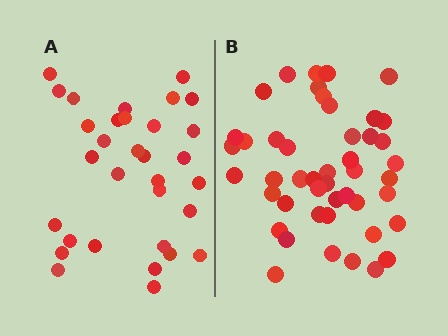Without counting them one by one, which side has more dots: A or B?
Region B (the right region) has more dots.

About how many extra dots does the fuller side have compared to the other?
Region B has approximately 15 more dots than region A.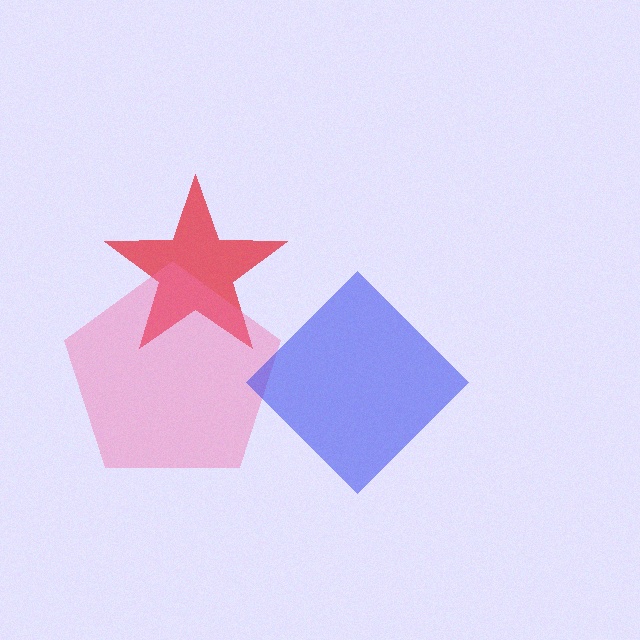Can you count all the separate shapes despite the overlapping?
Yes, there are 3 separate shapes.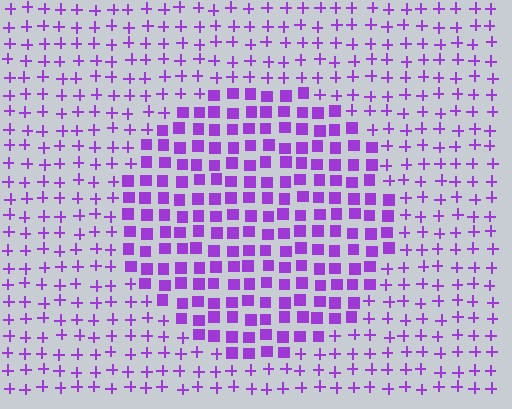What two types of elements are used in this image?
The image uses squares inside the circle region and plus signs outside it.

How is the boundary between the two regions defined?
The boundary is defined by a change in element shape: squares inside vs. plus signs outside. All elements share the same color and spacing.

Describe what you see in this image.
The image is filled with small purple elements arranged in a uniform grid. A circle-shaped region contains squares, while the surrounding area contains plus signs. The boundary is defined purely by the change in element shape.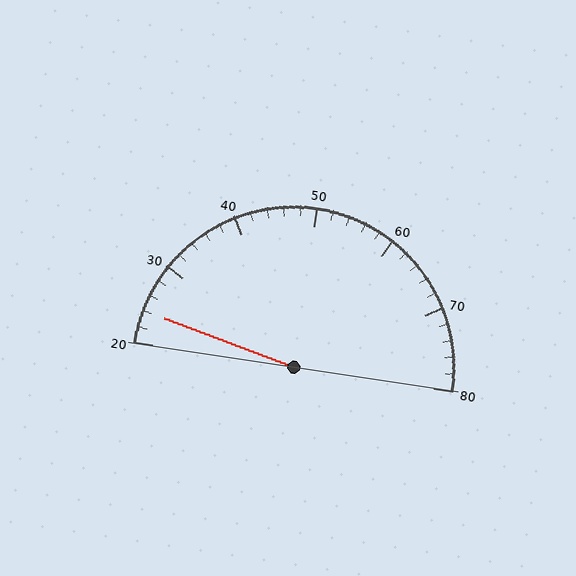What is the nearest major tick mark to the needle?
The nearest major tick mark is 20.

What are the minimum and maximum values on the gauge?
The gauge ranges from 20 to 80.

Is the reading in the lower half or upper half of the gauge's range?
The reading is in the lower half of the range (20 to 80).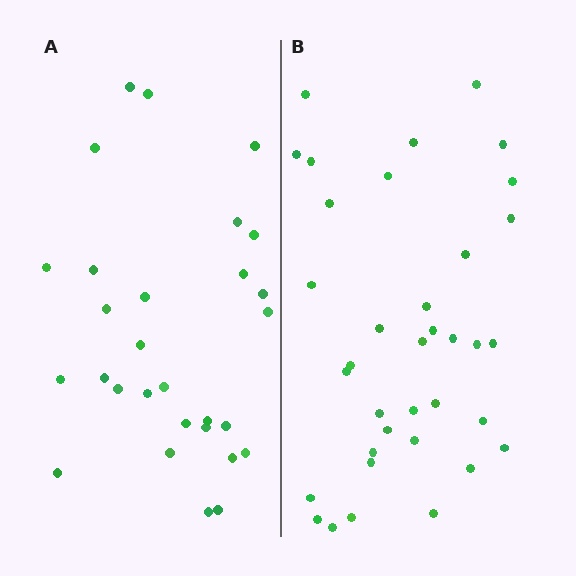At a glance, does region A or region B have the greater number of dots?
Region B (the right region) has more dots.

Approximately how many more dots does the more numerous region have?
Region B has roughly 8 or so more dots than region A.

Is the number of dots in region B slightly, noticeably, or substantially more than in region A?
Region B has only slightly more — the two regions are fairly close. The ratio is roughly 1.2 to 1.